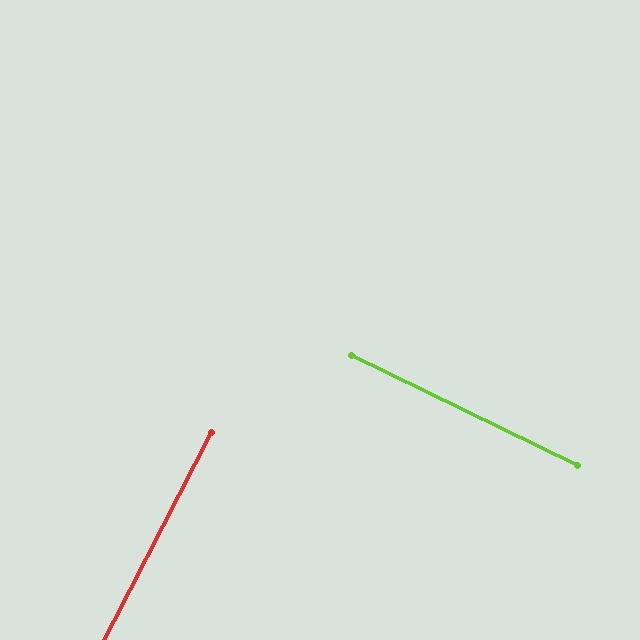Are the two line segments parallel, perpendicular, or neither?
Perpendicular — they meet at approximately 89°.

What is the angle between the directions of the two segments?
Approximately 89 degrees.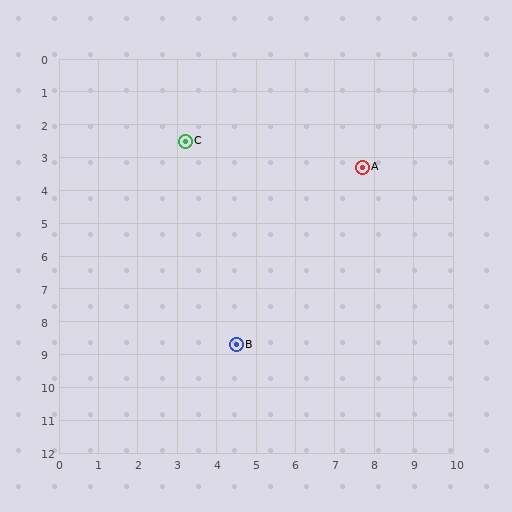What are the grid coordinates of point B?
Point B is at approximately (4.5, 8.7).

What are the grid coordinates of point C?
Point C is at approximately (3.2, 2.5).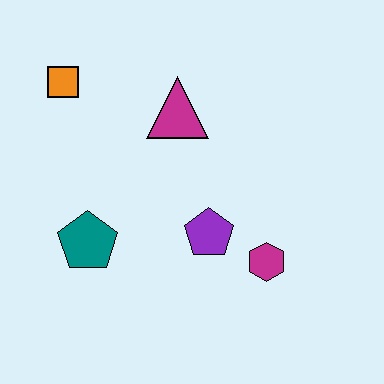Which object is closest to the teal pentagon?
The purple pentagon is closest to the teal pentagon.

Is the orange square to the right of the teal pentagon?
No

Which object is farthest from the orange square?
The magenta hexagon is farthest from the orange square.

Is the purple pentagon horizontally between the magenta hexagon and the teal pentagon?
Yes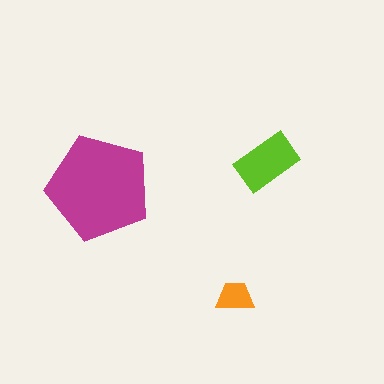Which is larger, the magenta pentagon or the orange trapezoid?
The magenta pentagon.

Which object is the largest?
The magenta pentagon.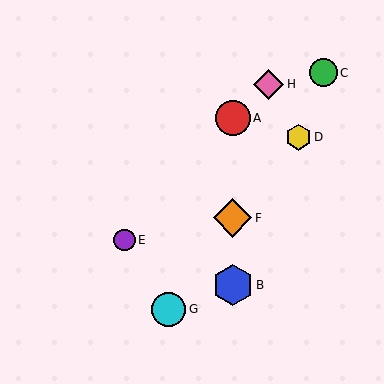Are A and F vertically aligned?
Yes, both are at x≈233.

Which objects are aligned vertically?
Objects A, B, F are aligned vertically.